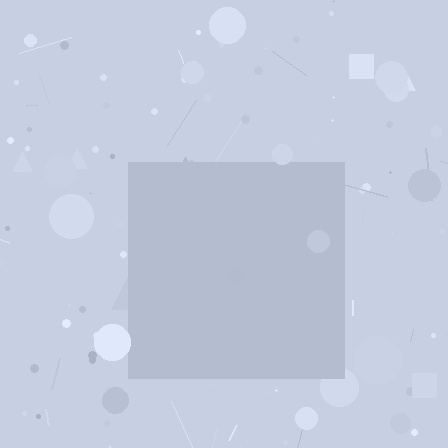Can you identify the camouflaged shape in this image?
The camouflaged shape is a square.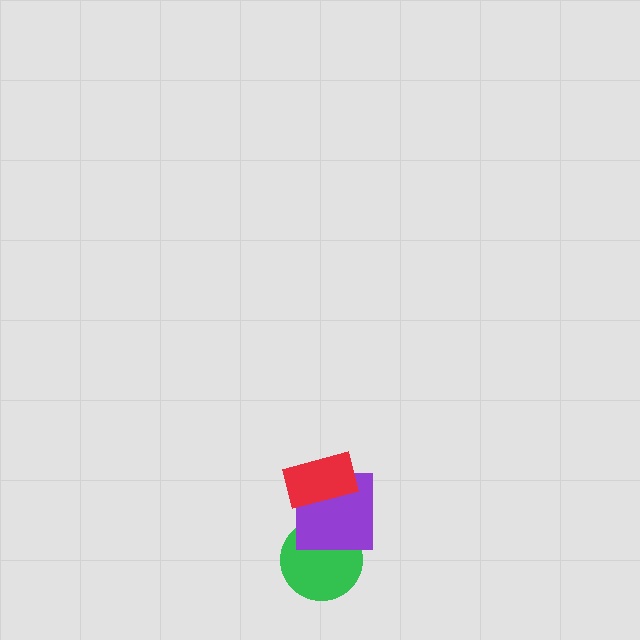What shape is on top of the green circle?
The purple square is on top of the green circle.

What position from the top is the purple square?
The purple square is 2nd from the top.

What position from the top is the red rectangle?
The red rectangle is 1st from the top.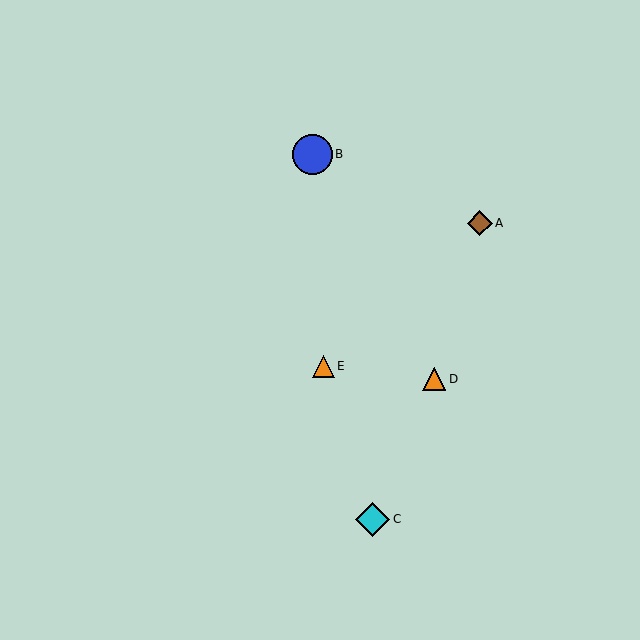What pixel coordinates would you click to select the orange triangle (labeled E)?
Click at (323, 366) to select the orange triangle E.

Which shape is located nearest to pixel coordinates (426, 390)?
The orange triangle (labeled D) at (434, 379) is nearest to that location.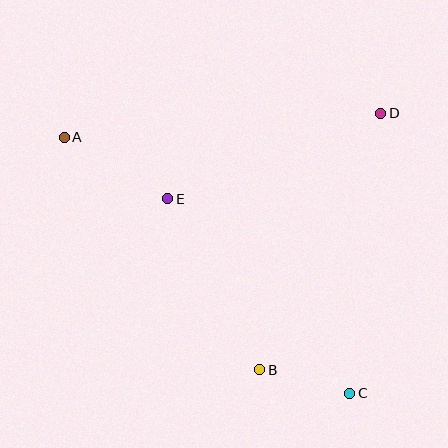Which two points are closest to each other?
Points B and C are closest to each other.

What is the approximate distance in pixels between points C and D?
The distance between C and D is approximately 282 pixels.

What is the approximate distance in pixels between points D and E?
The distance between D and E is approximately 230 pixels.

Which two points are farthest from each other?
Points A and C are farthest from each other.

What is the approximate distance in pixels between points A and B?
The distance between A and B is approximately 304 pixels.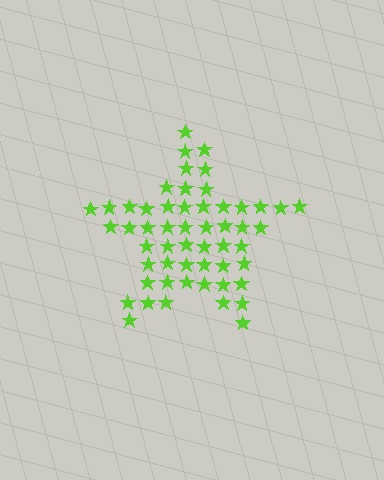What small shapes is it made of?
It is made of small stars.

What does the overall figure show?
The overall figure shows a star.